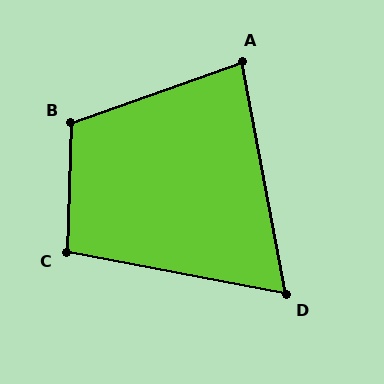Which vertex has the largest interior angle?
B, at approximately 112 degrees.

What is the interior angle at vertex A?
Approximately 81 degrees (acute).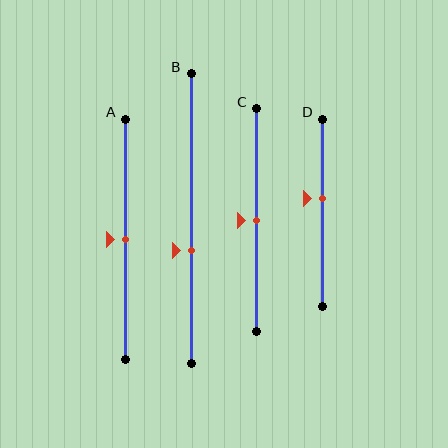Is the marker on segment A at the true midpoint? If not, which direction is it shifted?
Yes, the marker on segment A is at the true midpoint.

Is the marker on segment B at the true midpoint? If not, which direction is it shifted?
No, the marker on segment B is shifted downward by about 11% of the segment length.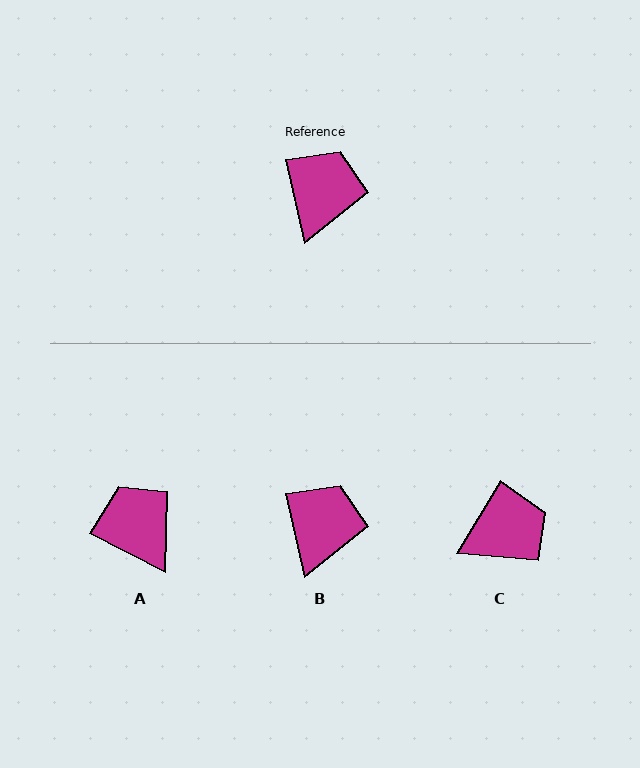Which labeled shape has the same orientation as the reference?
B.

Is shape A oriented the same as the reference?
No, it is off by about 50 degrees.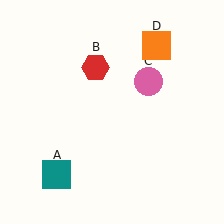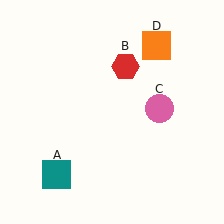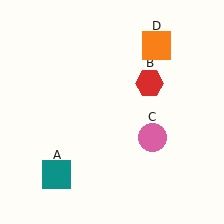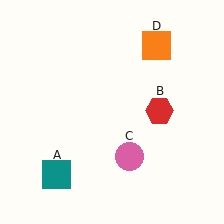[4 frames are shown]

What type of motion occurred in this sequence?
The red hexagon (object B), pink circle (object C) rotated clockwise around the center of the scene.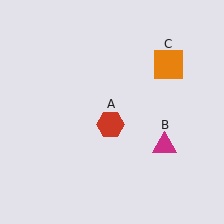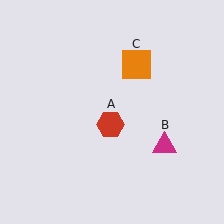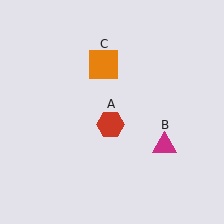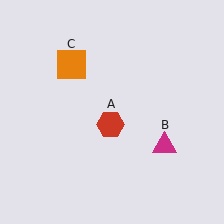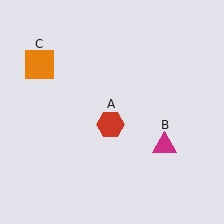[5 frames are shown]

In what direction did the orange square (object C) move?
The orange square (object C) moved left.